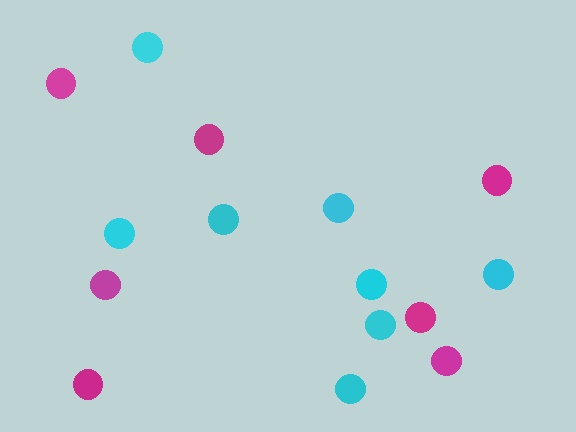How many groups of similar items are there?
There are 2 groups: one group of cyan circles (8) and one group of magenta circles (7).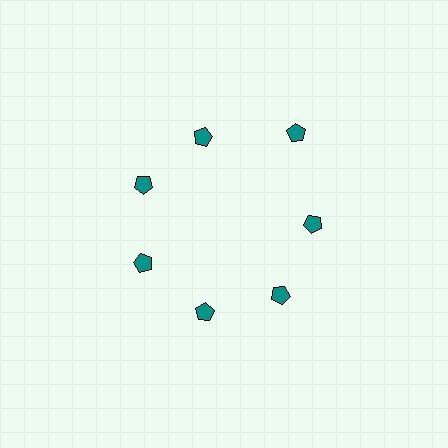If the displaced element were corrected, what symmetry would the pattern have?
It would have 7-fold rotational symmetry — the pattern would map onto itself every 51 degrees.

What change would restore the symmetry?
The symmetry would be restored by moving it inward, back onto the ring so that all 7 pentagons sit at equal angles and equal distance from the center.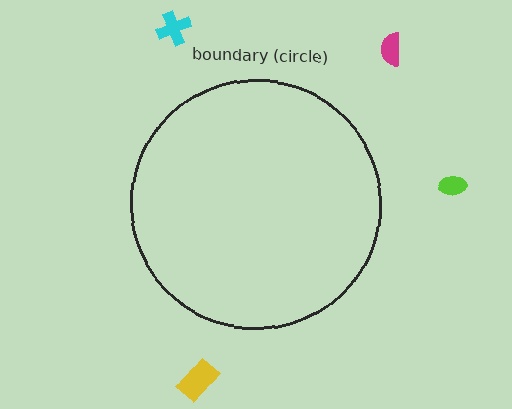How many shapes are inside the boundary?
0 inside, 4 outside.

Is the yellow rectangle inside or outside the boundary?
Outside.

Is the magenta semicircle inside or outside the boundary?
Outside.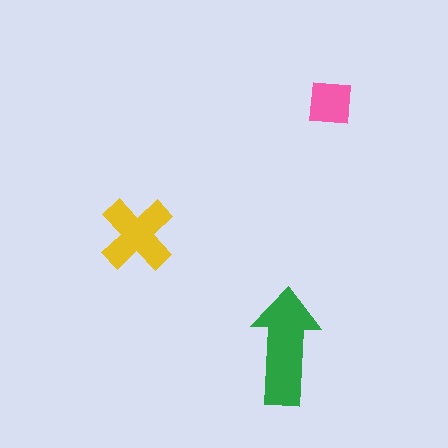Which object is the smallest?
The pink square.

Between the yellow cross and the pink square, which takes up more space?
The yellow cross.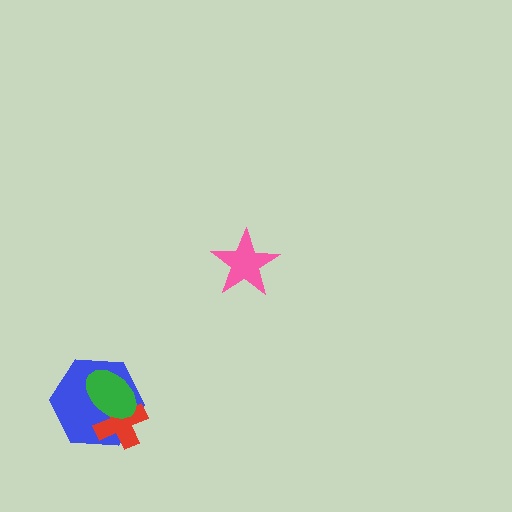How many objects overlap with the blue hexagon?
2 objects overlap with the blue hexagon.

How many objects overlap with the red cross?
2 objects overlap with the red cross.